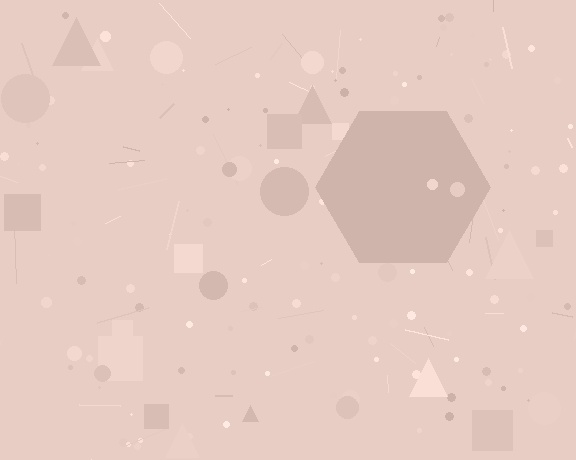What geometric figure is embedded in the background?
A hexagon is embedded in the background.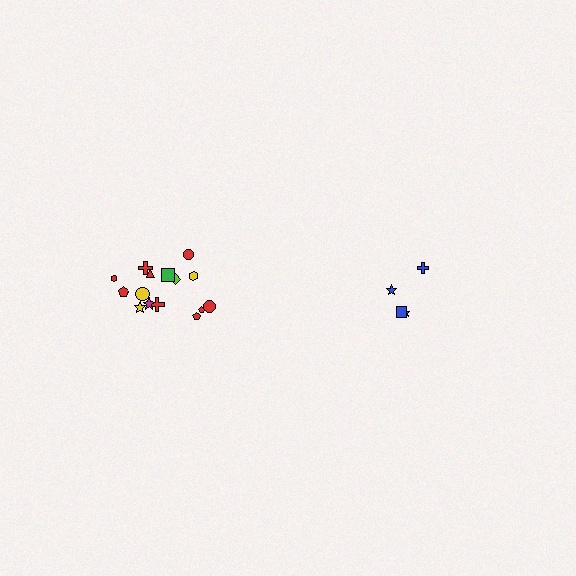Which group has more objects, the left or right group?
The left group.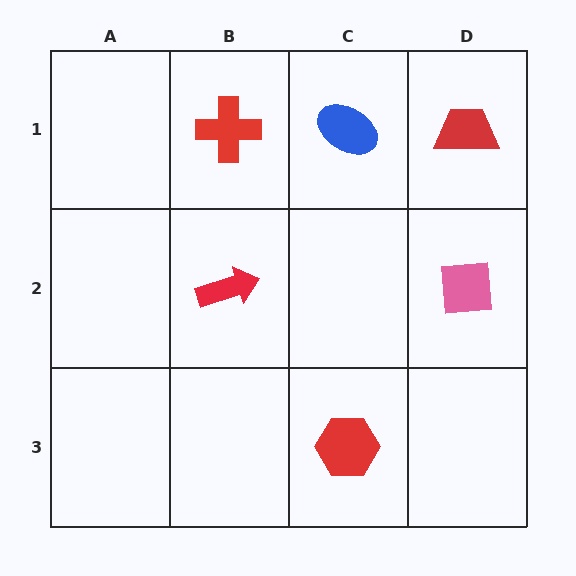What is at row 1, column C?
A blue ellipse.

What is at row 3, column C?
A red hexagon.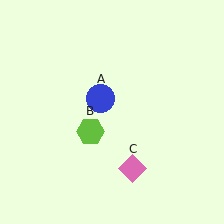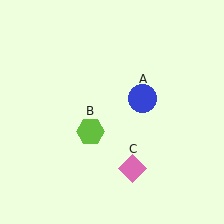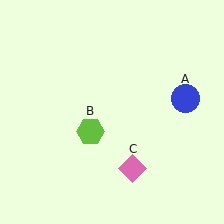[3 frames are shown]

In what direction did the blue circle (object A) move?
The blue circle (object A) moved right.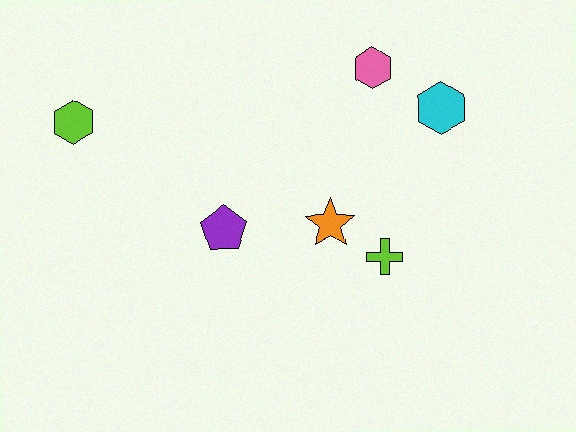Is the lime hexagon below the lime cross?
No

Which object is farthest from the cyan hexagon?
The lime hexagon is farthest from the cyan hexagon.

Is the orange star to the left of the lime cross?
Yes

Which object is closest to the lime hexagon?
The purple pentagon is closest to the lime hexagon.